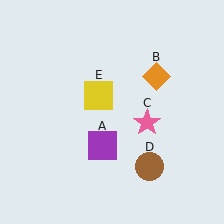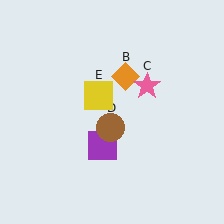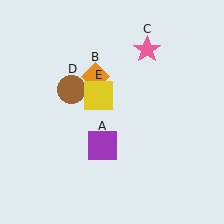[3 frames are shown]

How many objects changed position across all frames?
3 objects changed position: orange diamond (object B), pink star (object C), brown circle (object D).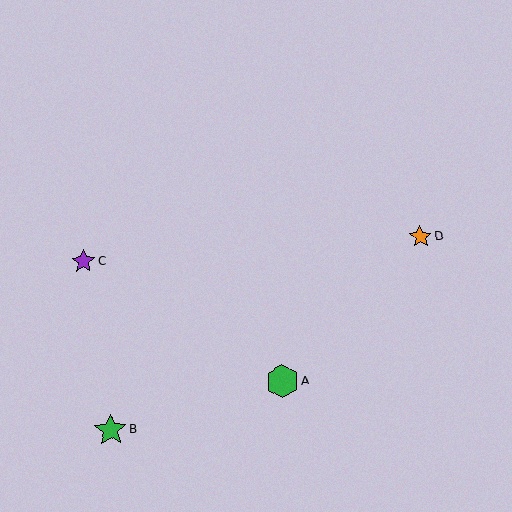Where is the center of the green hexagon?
The center of the green hexagon is at (282, 381).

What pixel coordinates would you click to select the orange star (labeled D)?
Click at (420, 237) to select the orange star D.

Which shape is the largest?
The green star (labeled B) is the largest.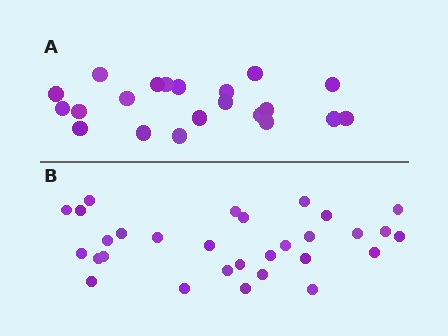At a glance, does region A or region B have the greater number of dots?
Region B (the bottom region) has more dots.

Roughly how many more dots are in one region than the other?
Region B has roughly 8 or so more dots than region A.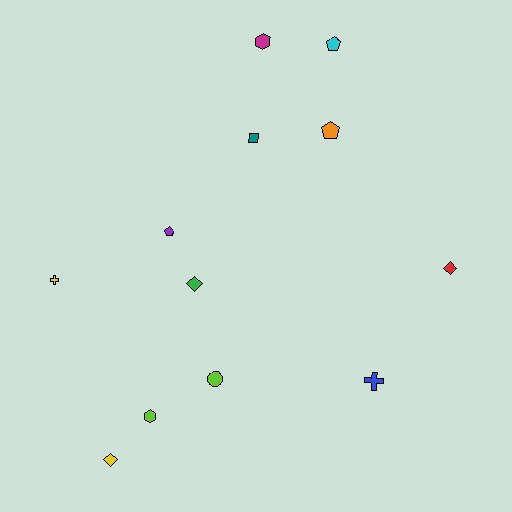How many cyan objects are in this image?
There is 1 cyan object.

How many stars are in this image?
There are no stars.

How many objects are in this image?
There are 12 objects.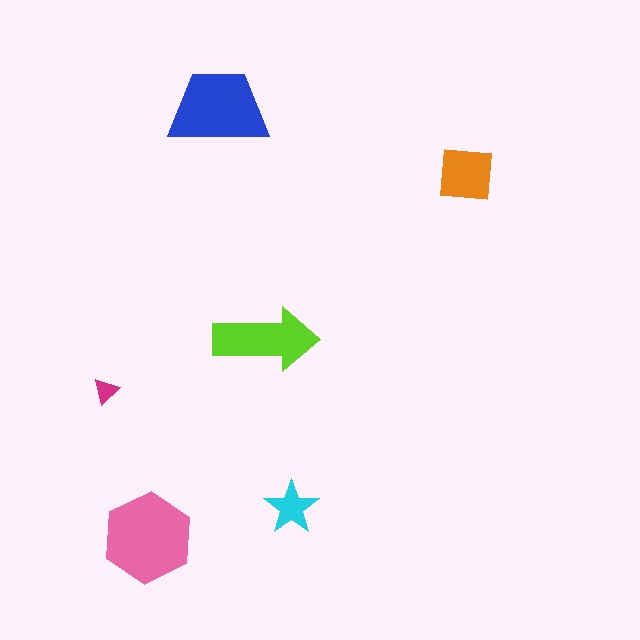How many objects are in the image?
There are 6 objects in the image.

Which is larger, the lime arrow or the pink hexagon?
The pink hexagon.